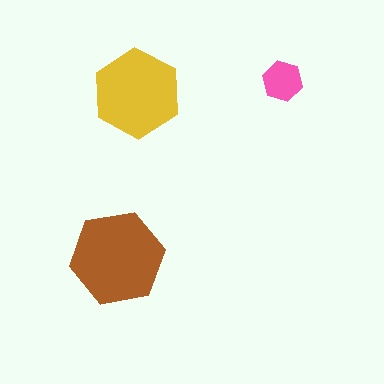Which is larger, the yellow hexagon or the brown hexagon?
The brown one.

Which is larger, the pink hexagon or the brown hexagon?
The brown one.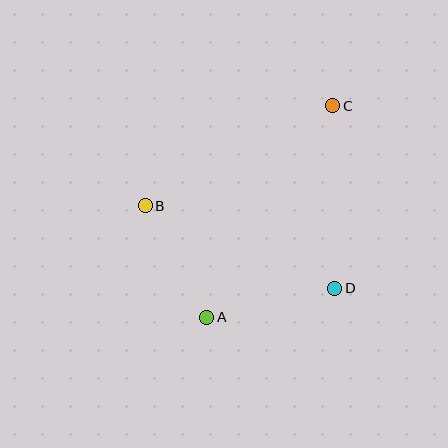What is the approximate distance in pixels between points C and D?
The distance between C and D is approximately 183 pixels.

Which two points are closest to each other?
Points A and B are closest to each other.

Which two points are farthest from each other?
Points A and C are farthest from each other.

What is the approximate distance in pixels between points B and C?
The distance between B and C is approximately 213 pixels.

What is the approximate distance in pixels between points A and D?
The distance between A and D is approximately 131 pixels.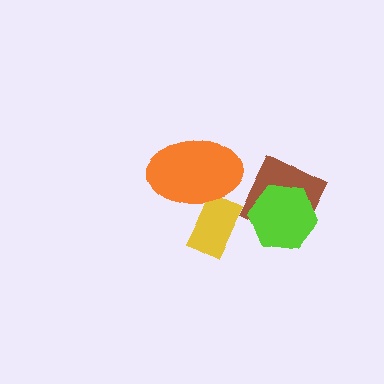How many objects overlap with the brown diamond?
1 object overlaps with the brown diamond.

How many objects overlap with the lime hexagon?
1 object overlaps with the lime hexagon.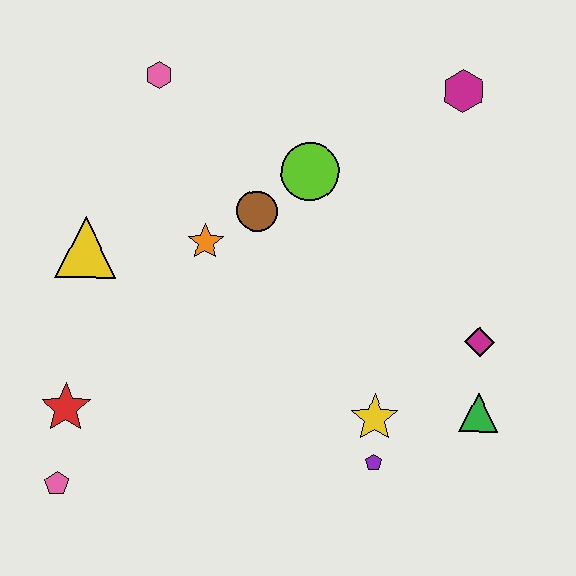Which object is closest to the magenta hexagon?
The lime circle is closest to the magenta hexagon.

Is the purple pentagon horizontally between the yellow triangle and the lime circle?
No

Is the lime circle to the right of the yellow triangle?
Yes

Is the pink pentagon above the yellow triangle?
No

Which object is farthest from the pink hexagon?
The green triangle is farthest from the pink hexagon.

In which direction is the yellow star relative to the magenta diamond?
The yellow star is to the left of the magenta diamond.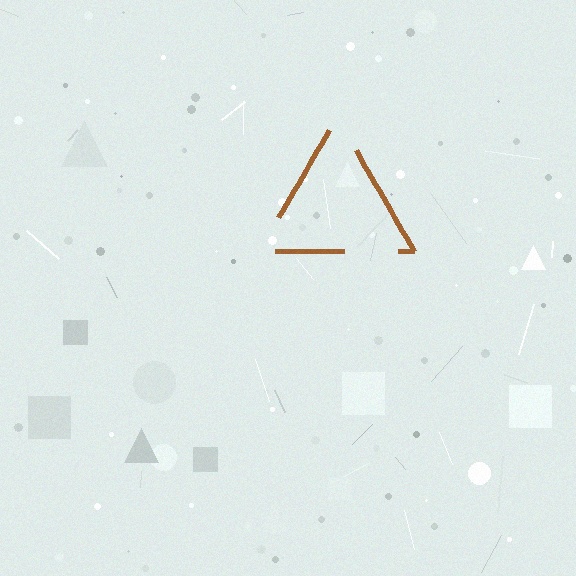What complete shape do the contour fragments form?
The contour fragments form a triangle.